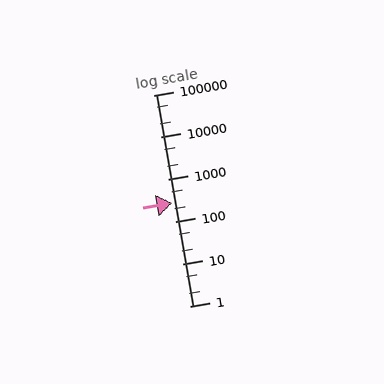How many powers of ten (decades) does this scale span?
The scale spans 5 decades, from 1 to 100000.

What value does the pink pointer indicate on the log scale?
The pointer indicates approximately 270.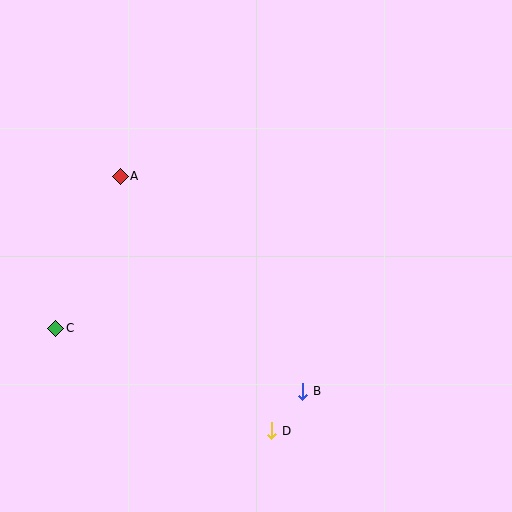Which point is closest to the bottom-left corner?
Point C is closest to the bottom-left corner.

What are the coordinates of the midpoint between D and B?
The midpoint between D and B is at (287, 411).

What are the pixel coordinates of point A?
Point A is at (120, 176).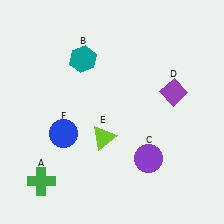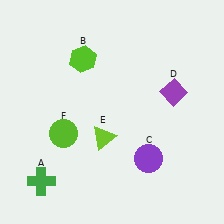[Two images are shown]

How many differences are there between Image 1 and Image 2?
There are 2 differences between the two images.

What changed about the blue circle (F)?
In Image 1, F is blue. In Image 2, it changed to lime.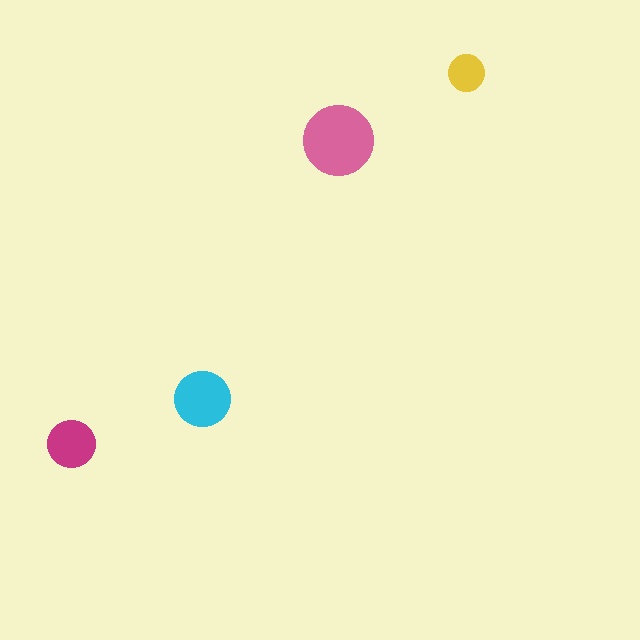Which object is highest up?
The yellow circle is topmost.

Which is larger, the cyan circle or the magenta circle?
The cyan one.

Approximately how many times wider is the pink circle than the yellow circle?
About 2 times wider.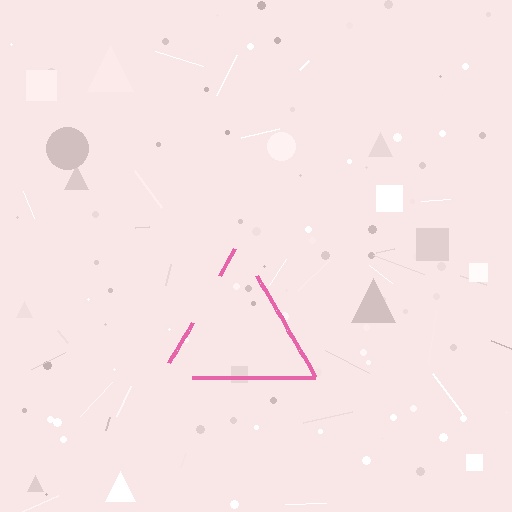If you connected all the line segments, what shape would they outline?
They would outline a triangle.